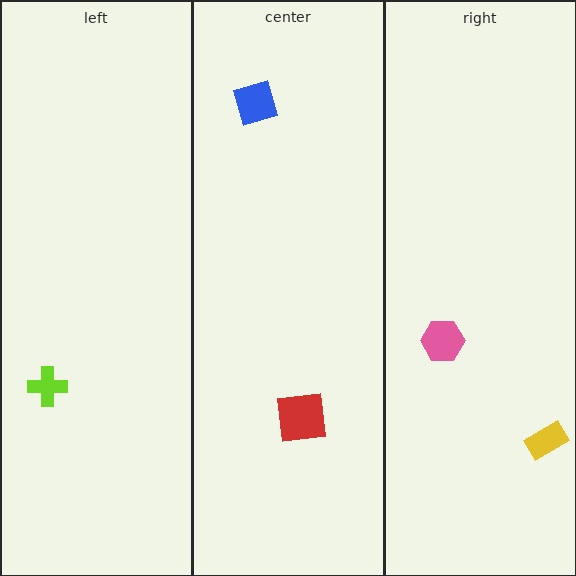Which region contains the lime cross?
The left region.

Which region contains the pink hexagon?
The right region.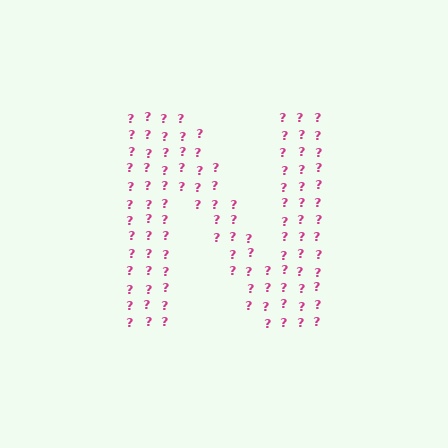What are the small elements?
The small elements are question marks.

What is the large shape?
The large shape is the letter N.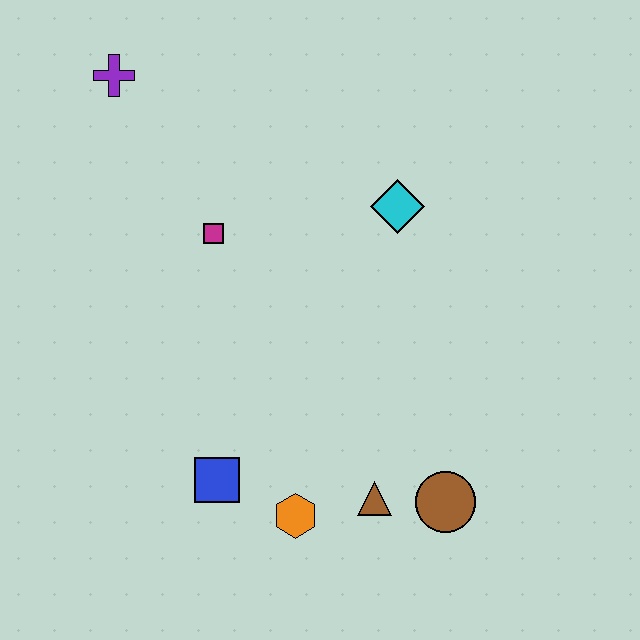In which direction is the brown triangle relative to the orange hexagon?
The brown triangle is to the right of the orange hexagon.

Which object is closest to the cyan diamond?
The magenta square is closest to the cyan diamond.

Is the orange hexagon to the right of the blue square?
Yes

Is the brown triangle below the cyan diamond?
Yes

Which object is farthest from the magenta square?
The brown circle is farthest from the magenta square.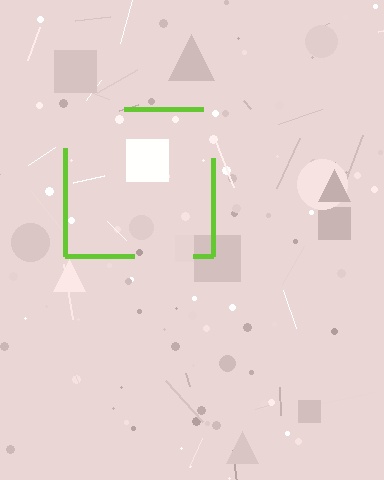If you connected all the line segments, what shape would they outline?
They would outline a square.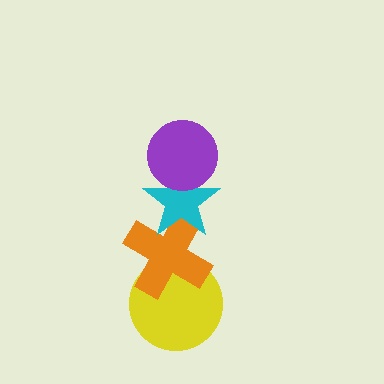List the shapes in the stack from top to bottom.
From top to bottom: the purple circle, the cyan star, the orange cross, the yellow circle.